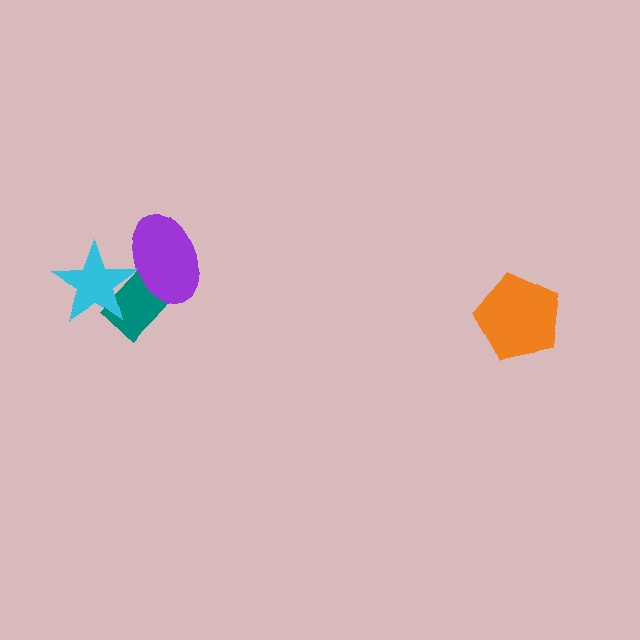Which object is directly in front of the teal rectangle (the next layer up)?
The purple ellipse is directly in front of the teal rectangle.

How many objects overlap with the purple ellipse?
2 objects overlap with the purple ellipse.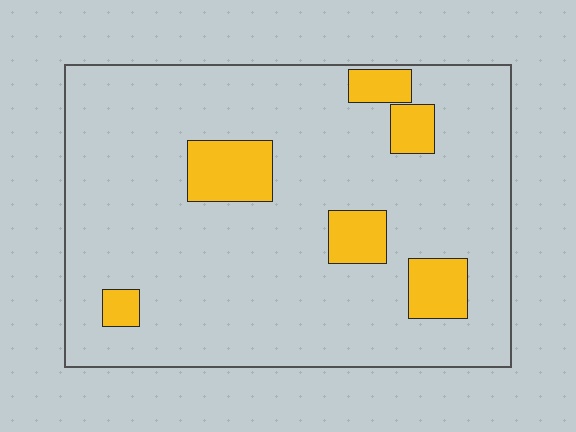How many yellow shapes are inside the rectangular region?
6.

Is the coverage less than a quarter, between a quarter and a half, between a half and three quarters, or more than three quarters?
Less than a quarter.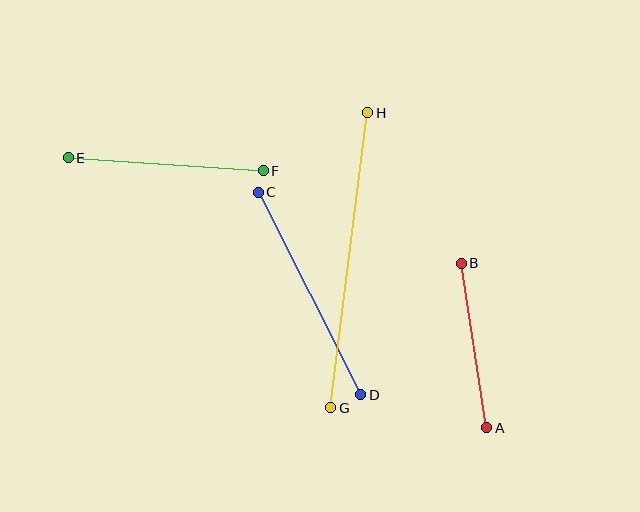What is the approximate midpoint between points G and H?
The midpoint is at approximately (349, 260) pixels.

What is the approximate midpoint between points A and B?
The midpoint is at approximately (474, 345) pixels.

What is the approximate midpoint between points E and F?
The midpoint is at approximately (166, 164) pixels.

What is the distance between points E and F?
The distance is approximately 196 pixels.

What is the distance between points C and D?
The distance is approximately 227 pixels.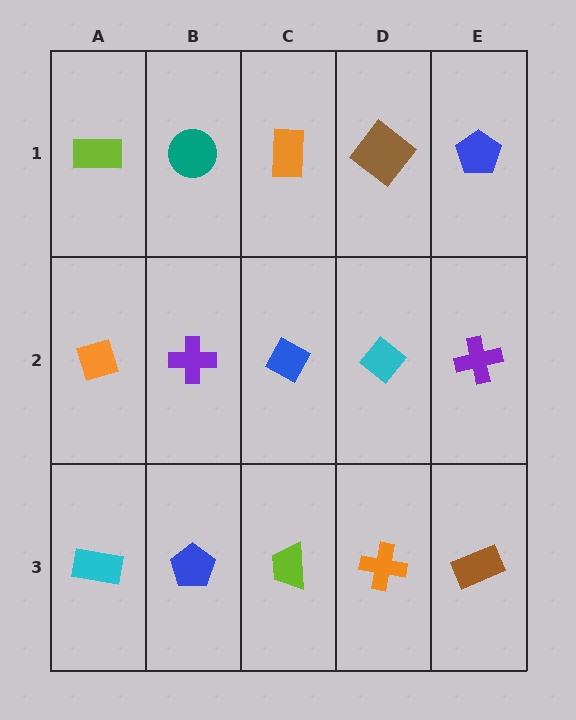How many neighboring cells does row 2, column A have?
3.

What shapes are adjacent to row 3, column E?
A purple cross (row 2, column E), an orange cross (row 3, column D).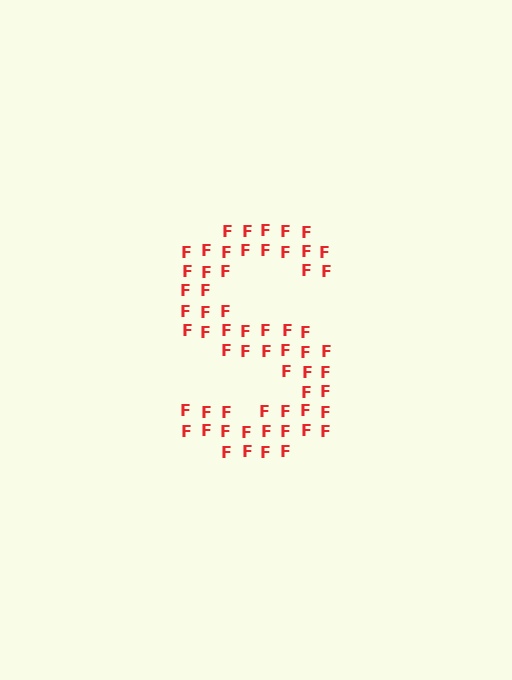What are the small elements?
The small elements are letter F's.